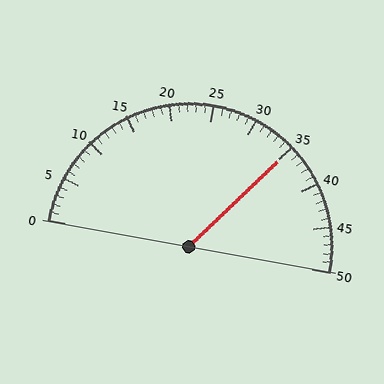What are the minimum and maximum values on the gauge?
The gauge ranges from 0 to 50.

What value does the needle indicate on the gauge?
The needle indicates approximately 35.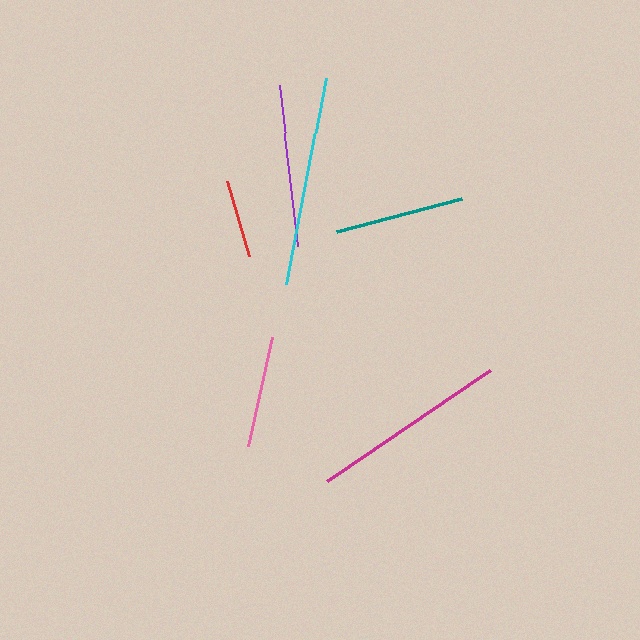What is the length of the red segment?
The red segment is approximately 78 pixels long.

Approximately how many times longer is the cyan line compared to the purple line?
The cyan line is approximately 1.3 times the length of the purple line.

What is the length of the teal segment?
The teal segment is approximately 129 pixels long.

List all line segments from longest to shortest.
From longest to shortest: cyan, magenta, purple, teal, pink, red.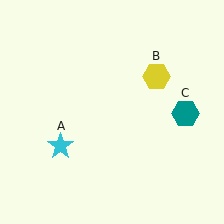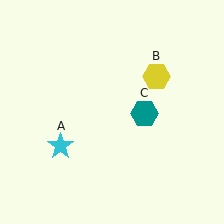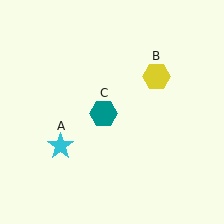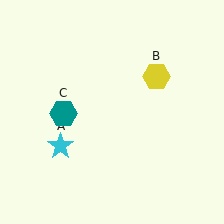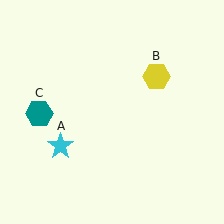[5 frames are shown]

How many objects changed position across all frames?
1 object changed position: teal hexagon (object C).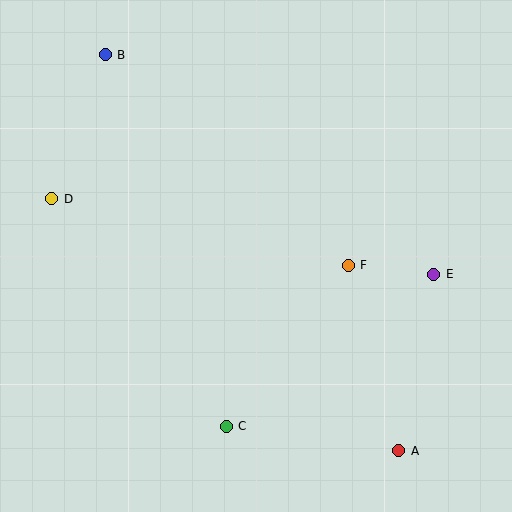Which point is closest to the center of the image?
Point F at (348, 265) is closest to the center.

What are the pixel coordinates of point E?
Point E is at (434, 274).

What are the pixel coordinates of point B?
Point B is at (105, 55).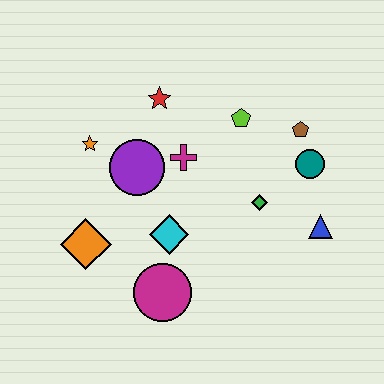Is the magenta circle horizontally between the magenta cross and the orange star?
Yes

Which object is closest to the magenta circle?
The cyan diamond is closest to the magenta circle.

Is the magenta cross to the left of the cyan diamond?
No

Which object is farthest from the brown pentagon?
The orange diamond is farthest from the brown pentagon.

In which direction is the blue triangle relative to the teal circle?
The blue triangle is below the teal circle.